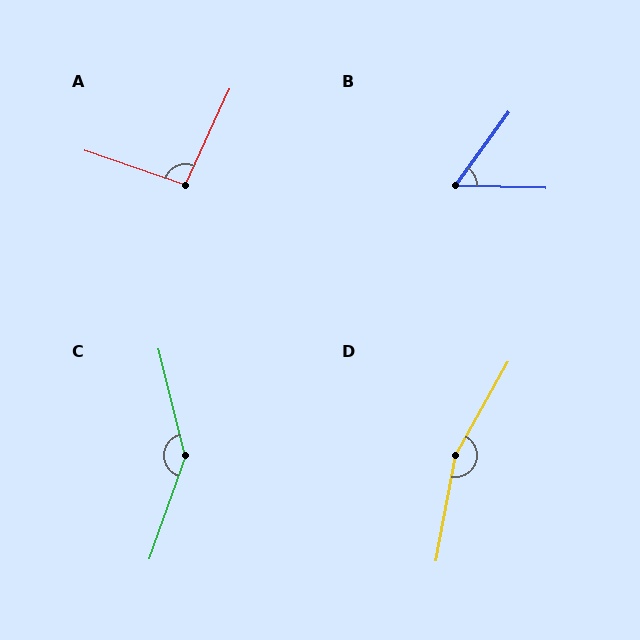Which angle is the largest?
D, at approximately 161 degrees.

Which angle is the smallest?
B, at approximately 56 degrees.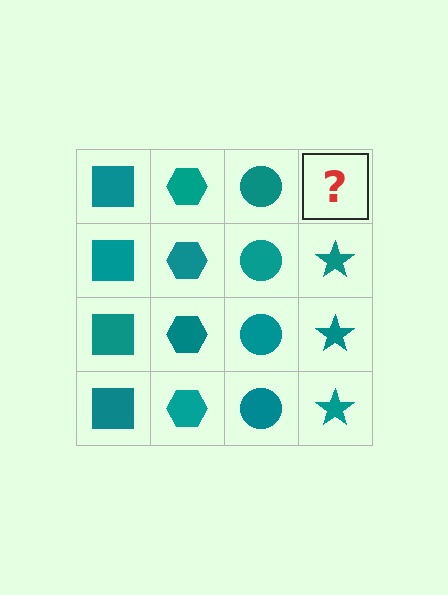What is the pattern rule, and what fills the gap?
The rule is that each column has a consistent shape. The gap should be filled with a teal star.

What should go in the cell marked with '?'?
The missing cell should contain a teal star.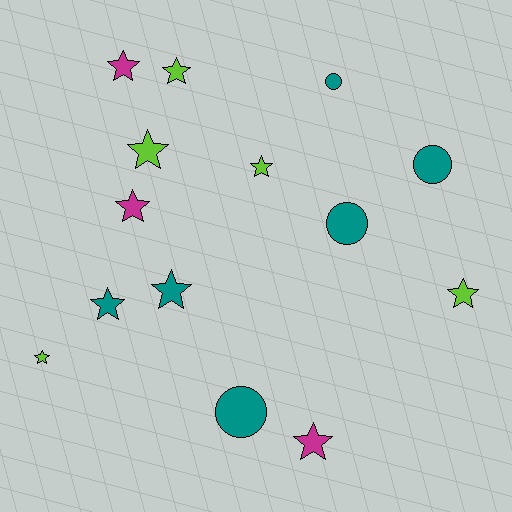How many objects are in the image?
There are 14 objects.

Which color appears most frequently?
Teal, with 6 objects.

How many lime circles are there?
There are no lime circles.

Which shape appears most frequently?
Star, with 10 objects.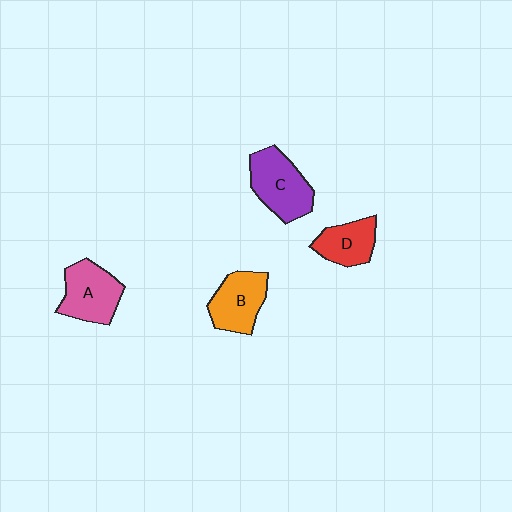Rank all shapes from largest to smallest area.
From largest to smallest: C (purple), A (pink), B (orange), D (red).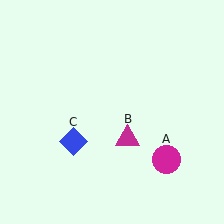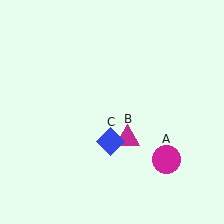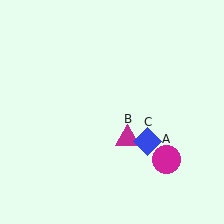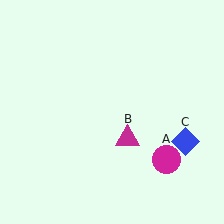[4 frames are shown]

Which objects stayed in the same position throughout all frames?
Magenta circle (object A) and magenta triangle (object B) remained stationary.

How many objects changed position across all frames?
1 object changed position: blue diamond (object C).